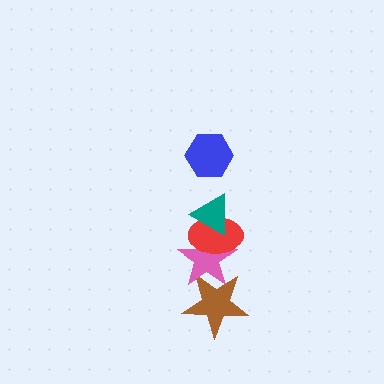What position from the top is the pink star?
The pink star is 4th from the top.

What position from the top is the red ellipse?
The red ellipse is 3rd from the top.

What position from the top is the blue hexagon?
The blue hexagon is 1st from the top.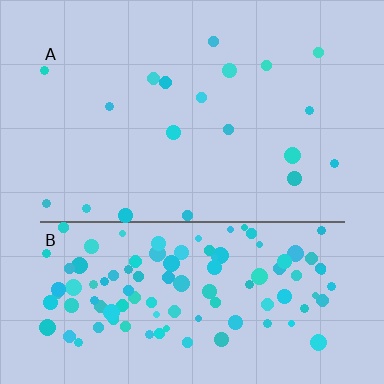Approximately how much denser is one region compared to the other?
Approximately 5.9× — region B over region A.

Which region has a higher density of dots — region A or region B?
B (the bottom).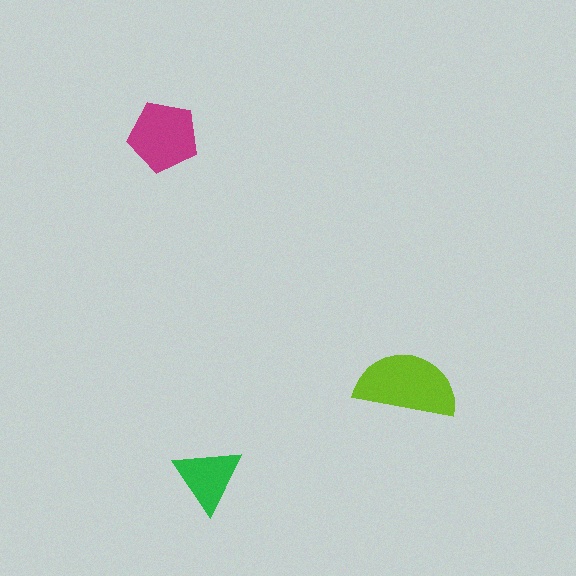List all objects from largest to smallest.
The lime semicircle, the magenta pentagon, the green triangle.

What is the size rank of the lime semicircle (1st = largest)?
1st.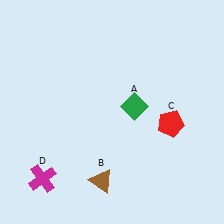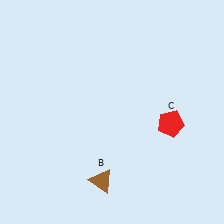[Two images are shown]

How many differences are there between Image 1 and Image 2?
There are 2 differences between the two images.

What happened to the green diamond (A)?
The green diamond (A) was removed in Image 2. It was in the top-right area of Image 1.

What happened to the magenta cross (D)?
The magenta cross (D) was removed in Image 2. It was in the bottom-left area of Image 1.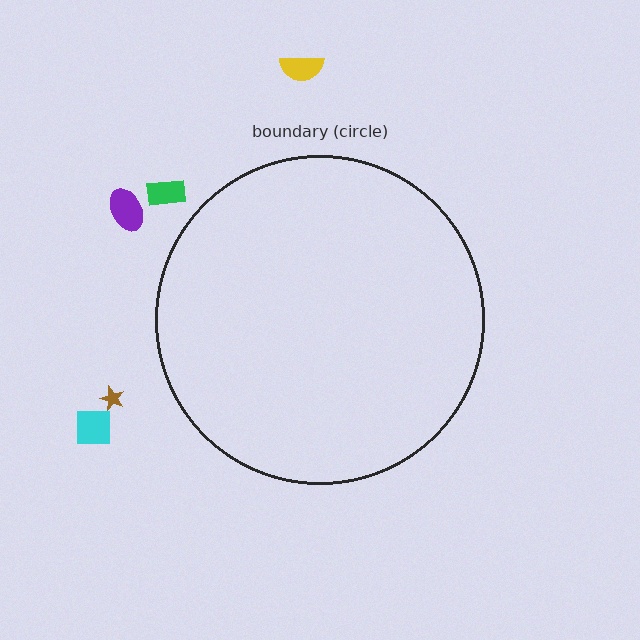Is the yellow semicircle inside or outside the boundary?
Outside.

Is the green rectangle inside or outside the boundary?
Outside.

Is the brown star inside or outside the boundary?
Outside.